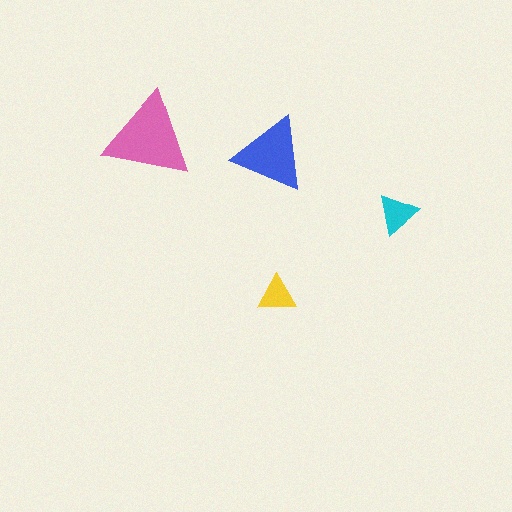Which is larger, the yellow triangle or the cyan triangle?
The cyan one.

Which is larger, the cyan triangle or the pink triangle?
The pink one.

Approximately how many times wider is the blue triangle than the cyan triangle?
About 2 times wider.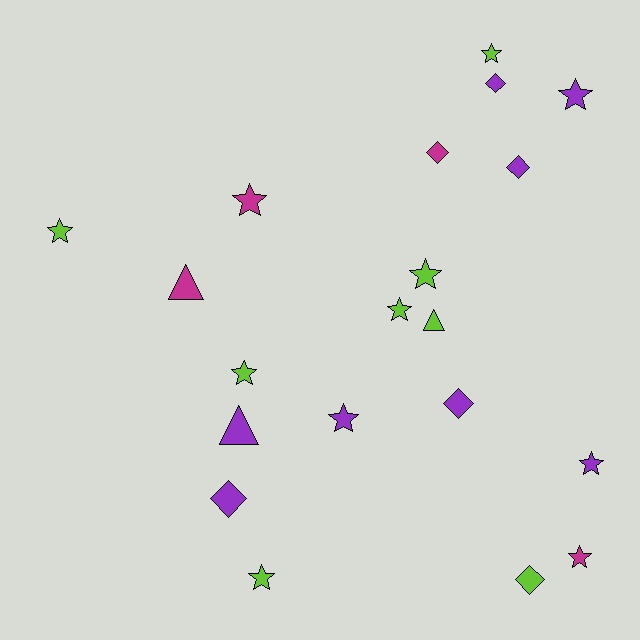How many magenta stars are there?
There are 2 magenta stars.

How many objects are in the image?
There are 20 objects.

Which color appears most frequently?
Lime, with 8 objects.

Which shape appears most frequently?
Star, with 11 objects.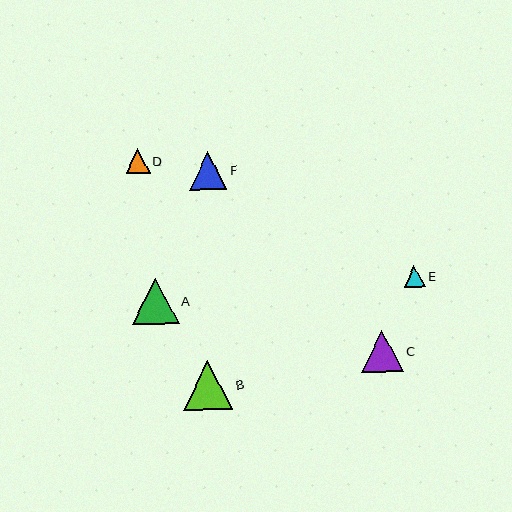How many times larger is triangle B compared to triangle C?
Triangle B is approximately 1.2 times the size of triangle C.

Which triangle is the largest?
Triangle B is the largest with a size of approximately 49 pixels.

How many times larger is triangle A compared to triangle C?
Triangle A is approximately 1.1 times the size of triangle C.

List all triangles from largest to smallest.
From largest to smallest: B, A, C, F, D, E.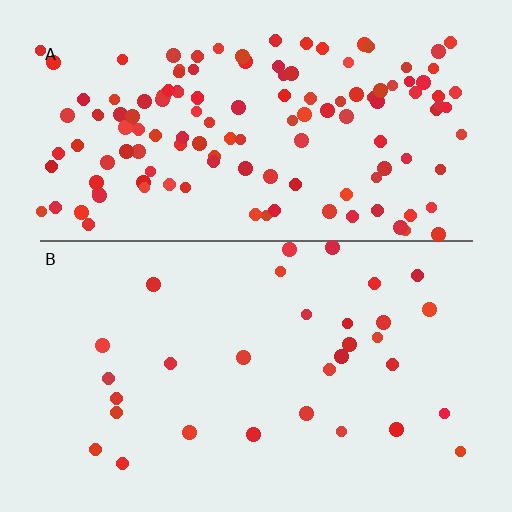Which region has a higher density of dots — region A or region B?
A (the top).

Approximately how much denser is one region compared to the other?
Approximately 4.4× — region A over region B.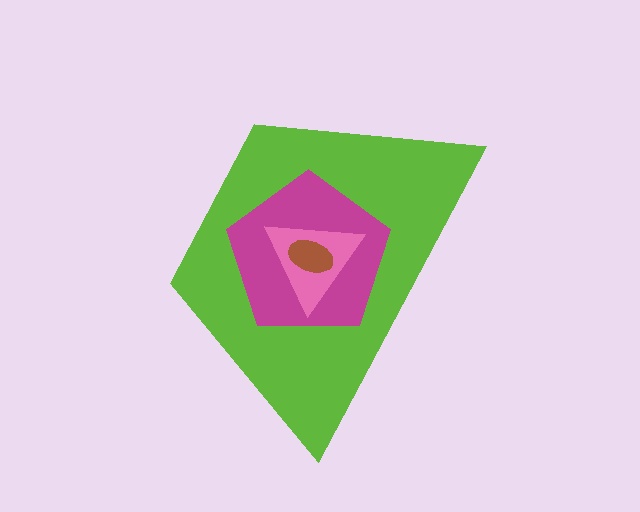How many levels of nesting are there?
4.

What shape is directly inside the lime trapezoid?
The magenta pentagon.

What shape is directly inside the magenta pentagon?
The pink triangle.